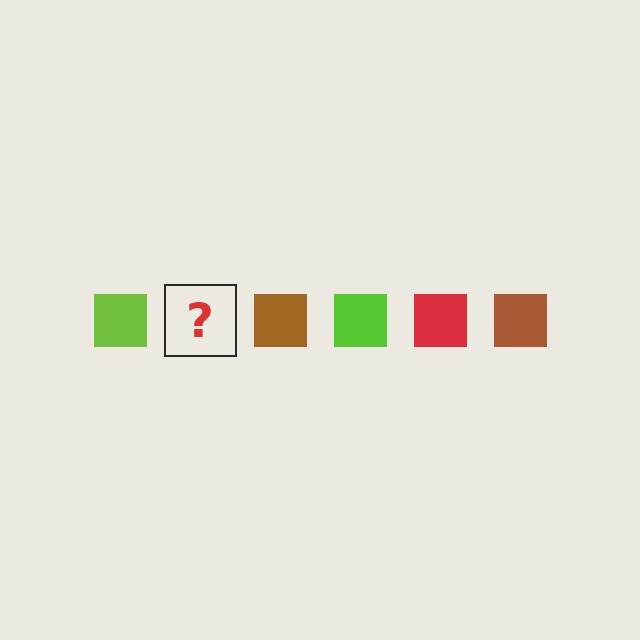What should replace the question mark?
The question mark should be replaced with a red square.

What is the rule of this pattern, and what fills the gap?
The rule is that the pattern cycles through lime, red, brown squares. The gap should be filled with a red square.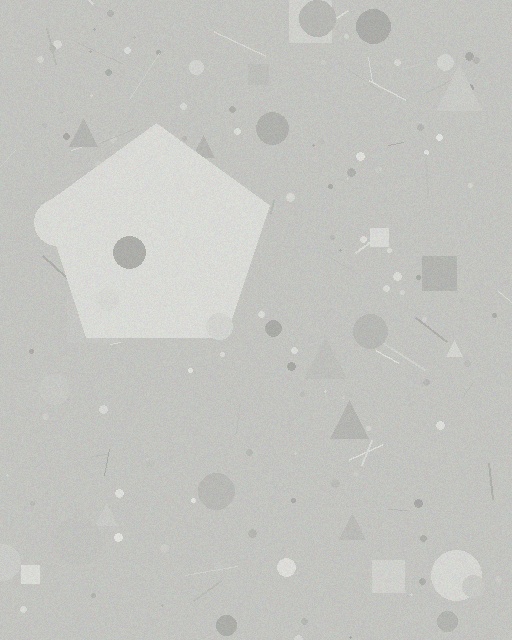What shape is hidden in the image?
A pentagon is hidden in the image.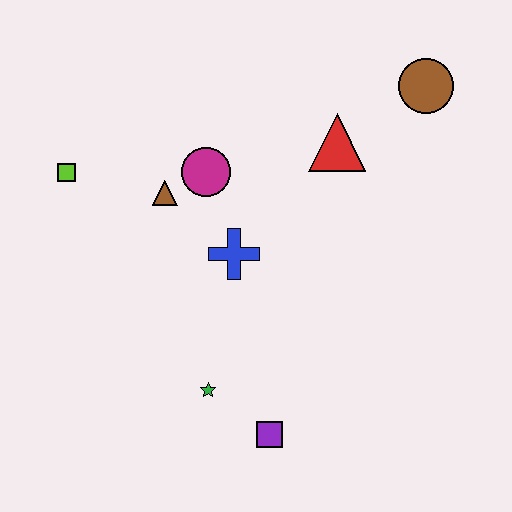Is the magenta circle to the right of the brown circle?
No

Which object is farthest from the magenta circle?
The purple square is farthest from the magenta circle.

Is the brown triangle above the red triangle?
No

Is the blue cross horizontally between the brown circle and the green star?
Yes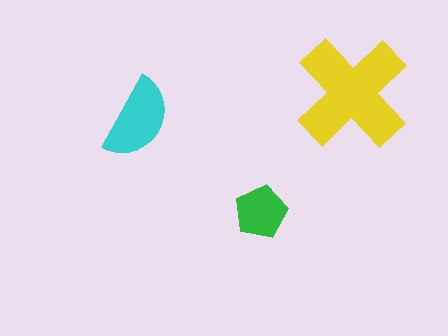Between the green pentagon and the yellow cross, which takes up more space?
The yellow cross.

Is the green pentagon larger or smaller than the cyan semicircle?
Smaller.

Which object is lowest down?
The green pentagon is bottommost.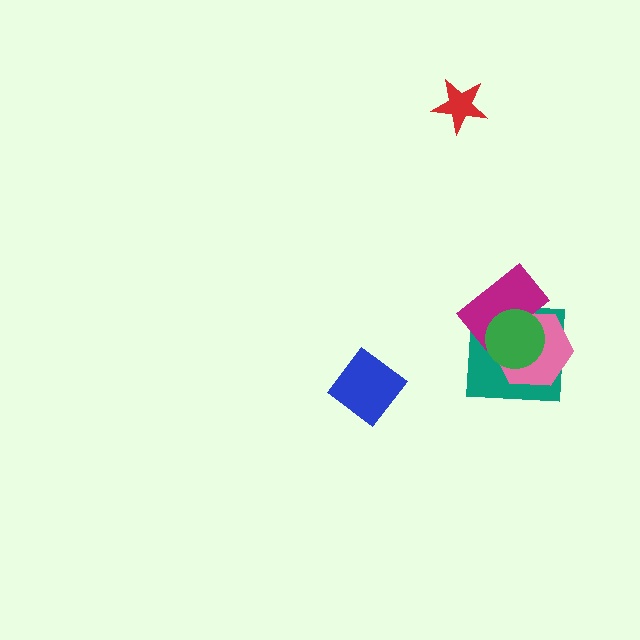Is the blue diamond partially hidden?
No, no other shape covers it.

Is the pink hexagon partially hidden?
Yes, it is partially covered by another shape.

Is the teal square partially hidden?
Yes, it is partially covered by another shape.